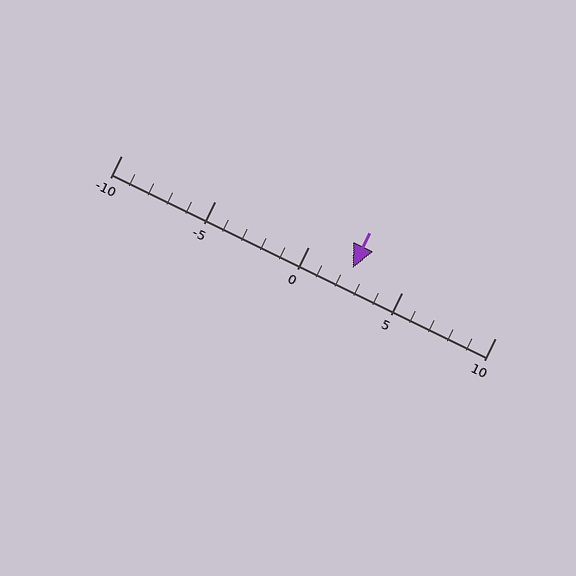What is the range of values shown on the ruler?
The ruler shows values from -10 to 10.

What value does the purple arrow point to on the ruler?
The purple arrow points to approximately 2.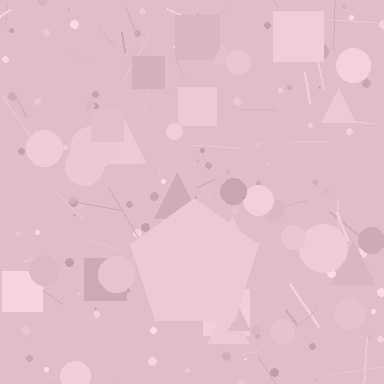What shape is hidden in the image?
A pentagon is hidden in the image.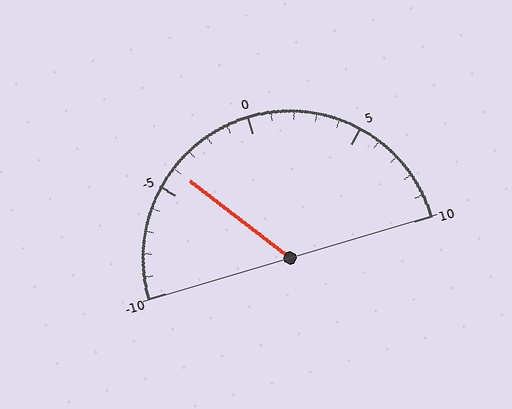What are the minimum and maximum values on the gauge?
The gauge ranges from -10 to 10.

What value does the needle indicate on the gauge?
The needle indicates approximately -4.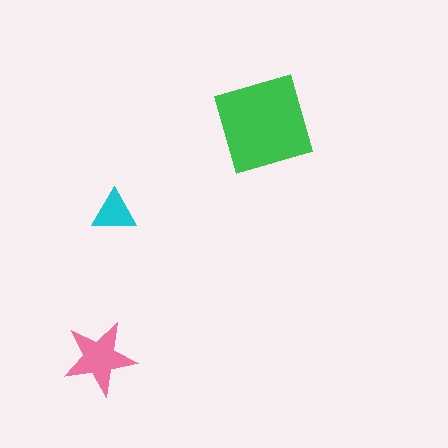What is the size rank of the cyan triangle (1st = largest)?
3rd.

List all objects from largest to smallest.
The green square, the pink star, the cyan triangle.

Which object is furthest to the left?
The pink star is leftmost.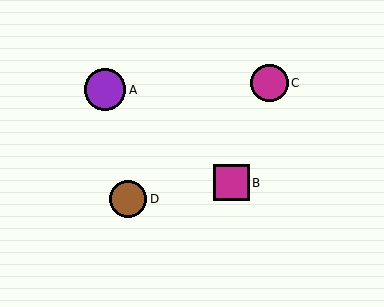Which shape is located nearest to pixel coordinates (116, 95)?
The purple circle (labeled A) at (105, 90) is nearest to that location.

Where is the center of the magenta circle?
The center of the magenta circle is at (269, 83).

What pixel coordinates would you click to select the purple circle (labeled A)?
Click at (105, 90) to select the purple circle A.